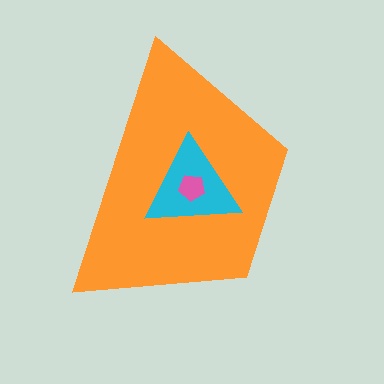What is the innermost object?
The pink pentagon.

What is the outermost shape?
The orange trapezoid.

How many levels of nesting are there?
3.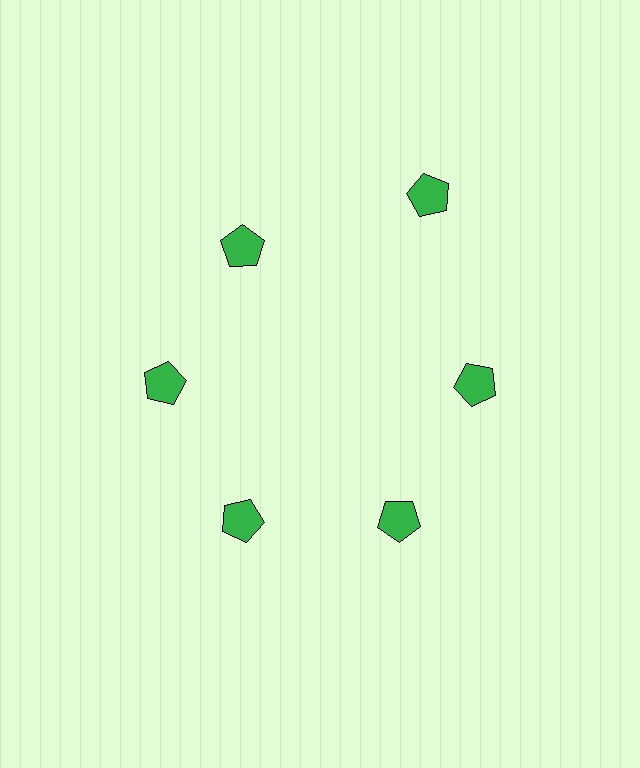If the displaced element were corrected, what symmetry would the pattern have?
It would have 6-fold rotational symmetry — the pattern would map onto itself every 60 degrees.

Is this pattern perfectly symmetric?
No. The 6 green pentagons are arranged in a ring, but one element near the 1 o'clock position is pushed outward from the center, breaking the 6-fold rotational symmetry.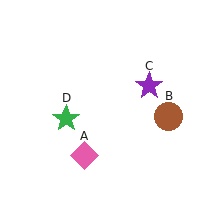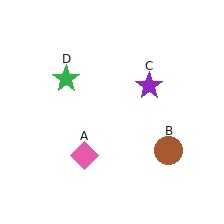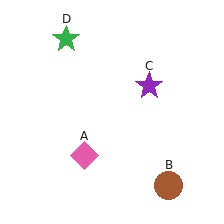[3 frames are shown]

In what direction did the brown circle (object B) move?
The brown circle (object B) moved down.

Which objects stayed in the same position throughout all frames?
Pink diamond (object A) and purple star (object C) remained stationary.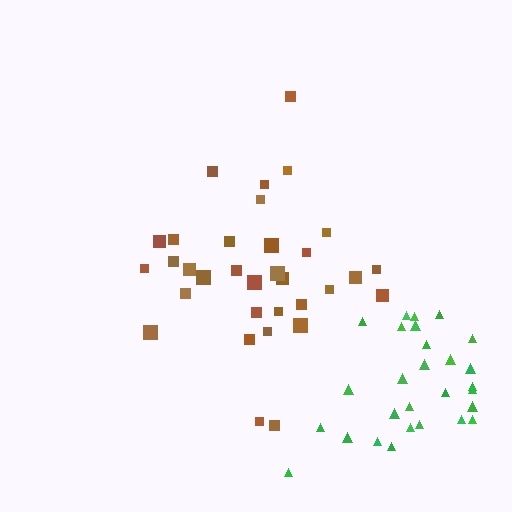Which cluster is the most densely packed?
Brown.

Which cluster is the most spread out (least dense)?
Green.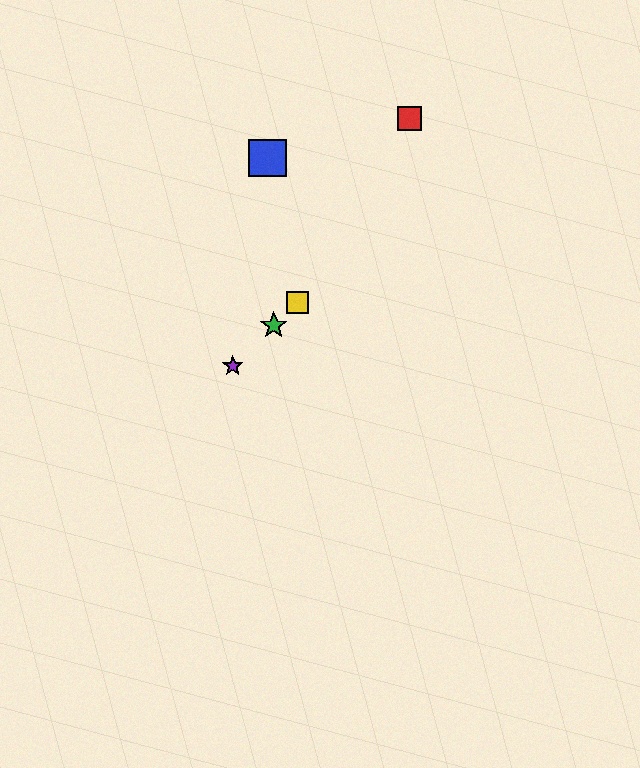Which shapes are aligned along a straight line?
The green star, the yellow square, the purple star are aligned along a straight line.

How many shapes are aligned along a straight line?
3 shapes (the green star, the yellow square, the purple star) are aligned along a straight line.